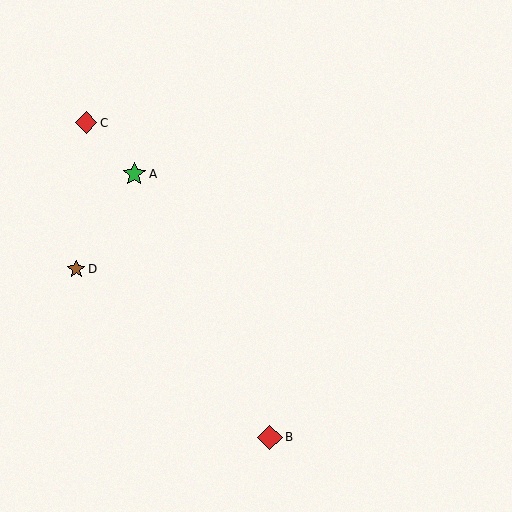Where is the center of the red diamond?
The center of the red diamond is at (86, 123).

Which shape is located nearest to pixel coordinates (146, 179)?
The green star (labeled A) at (134, 174) is nearest to that location.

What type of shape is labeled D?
Shape D is a brown star.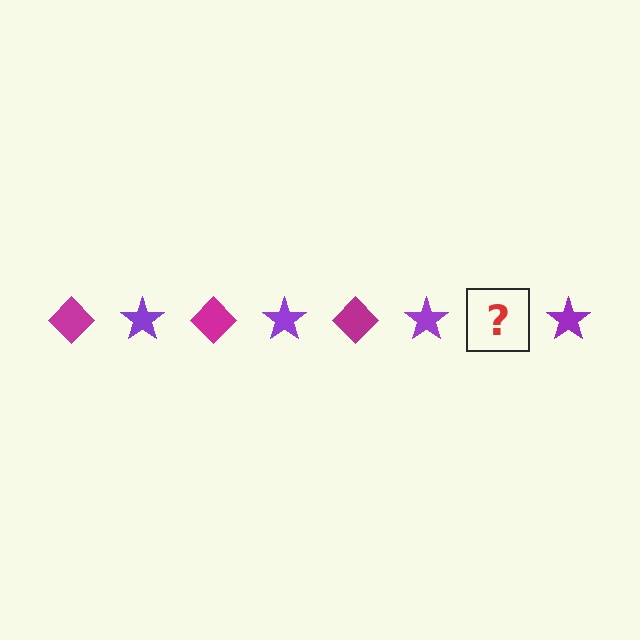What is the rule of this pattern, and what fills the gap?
The rule is that the pattern alternates between magenta diamond and purple star. The gap should be filled with a magenta diamond.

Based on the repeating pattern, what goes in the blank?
The blank should be a magenta diamond.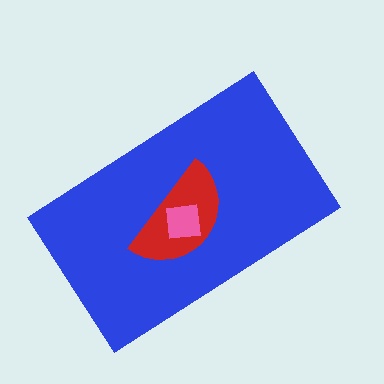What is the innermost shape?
The pink square.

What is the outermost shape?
The blue rectangle.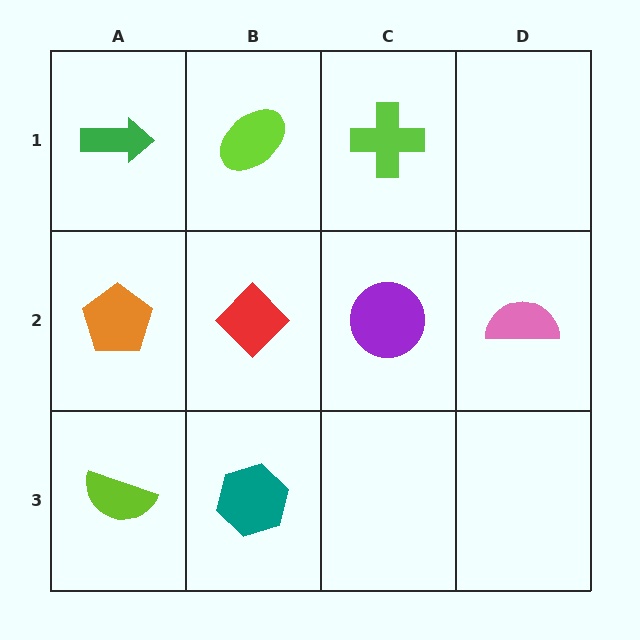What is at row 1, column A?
A green arrow.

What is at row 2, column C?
A purple circle.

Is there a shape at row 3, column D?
No, that cell is empty.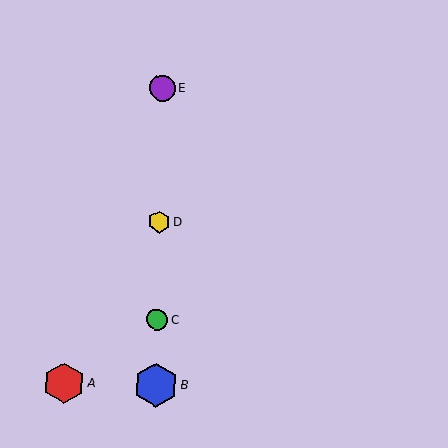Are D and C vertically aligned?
Yes, both are at x≈159.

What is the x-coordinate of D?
Object D is at x≈159.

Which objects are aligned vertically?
Objects B, C, D, E are aligned vertically.